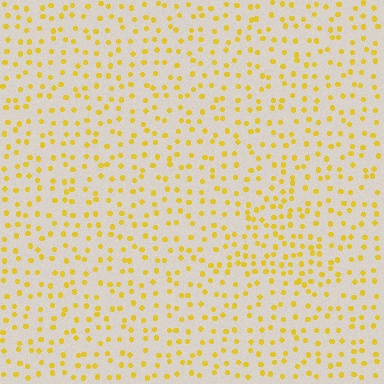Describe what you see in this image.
The image contains small yellow elements arranged at two different densities. A triangle-shaped region is visible where the elements are more densely packed than the surrounding area.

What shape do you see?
I see a triangle.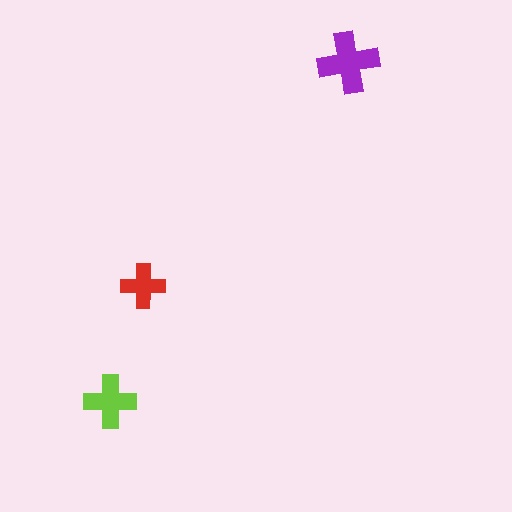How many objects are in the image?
There are 3 objects in the image.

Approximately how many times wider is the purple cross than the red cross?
About 1.5 times wider.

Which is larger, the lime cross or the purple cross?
The purple one.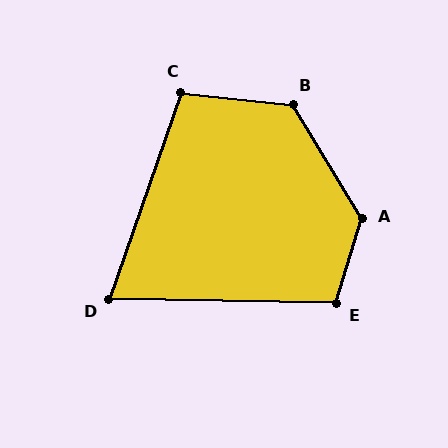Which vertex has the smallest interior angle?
D, at approximately 72 degrees.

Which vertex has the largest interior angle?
A, at approximately 132 degrees.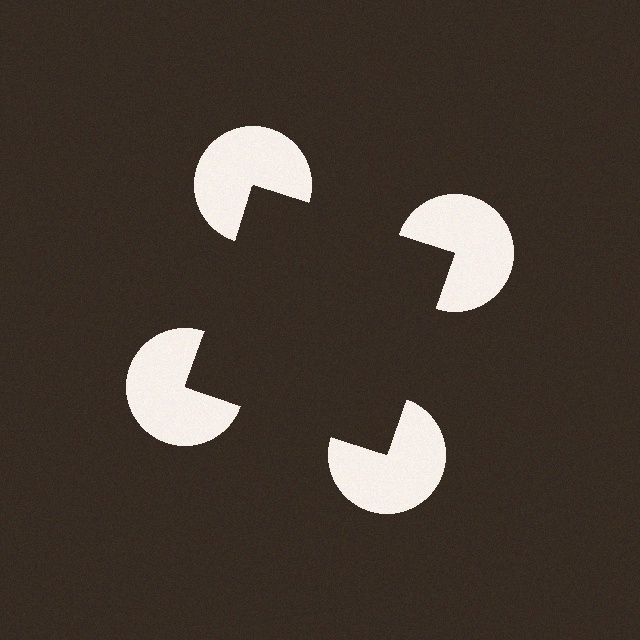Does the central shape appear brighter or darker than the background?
It typically appears slightly darker than the background, even though no actual brightness change is drawn.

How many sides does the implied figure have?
4 sides.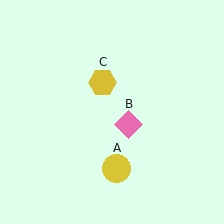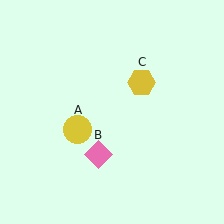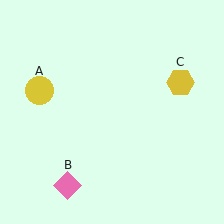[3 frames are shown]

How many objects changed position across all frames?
3 objects changed position: yellow circle (object A), pink diamond (object B), yellow hexagon (object C).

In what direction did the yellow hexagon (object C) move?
The yellow hexagon (object C) moved right.